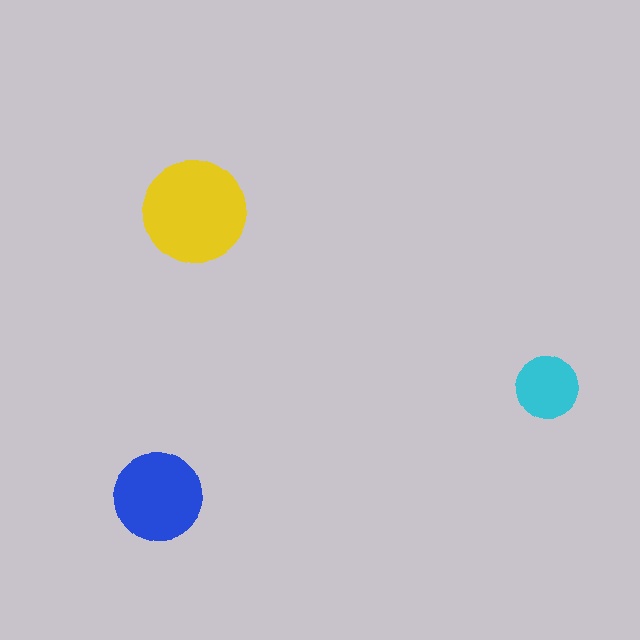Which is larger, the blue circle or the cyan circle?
The blue one.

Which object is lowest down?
The blue circle is bottommost.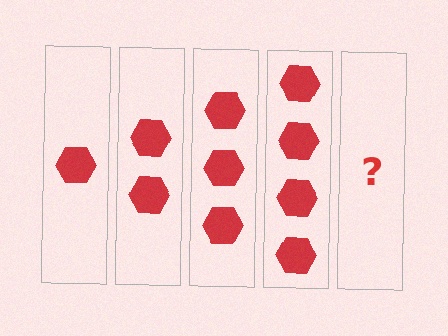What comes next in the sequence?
The next element should be 5 hexagons.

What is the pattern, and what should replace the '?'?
The pattern is that each step adds one more hexagon. The '?' should be 5 hexagons.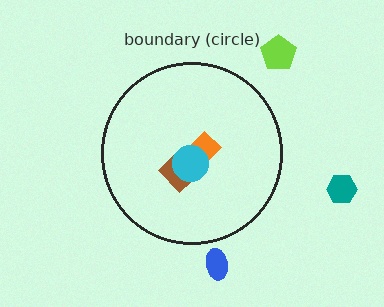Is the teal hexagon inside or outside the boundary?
Outside.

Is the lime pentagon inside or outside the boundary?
Outside.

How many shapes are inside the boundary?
3 inside, 3 outside.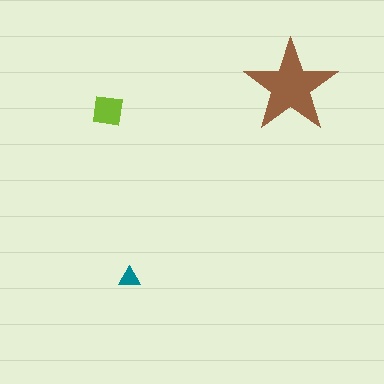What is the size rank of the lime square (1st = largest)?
2nd.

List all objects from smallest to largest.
The teal triangle, the lime square, the brown star.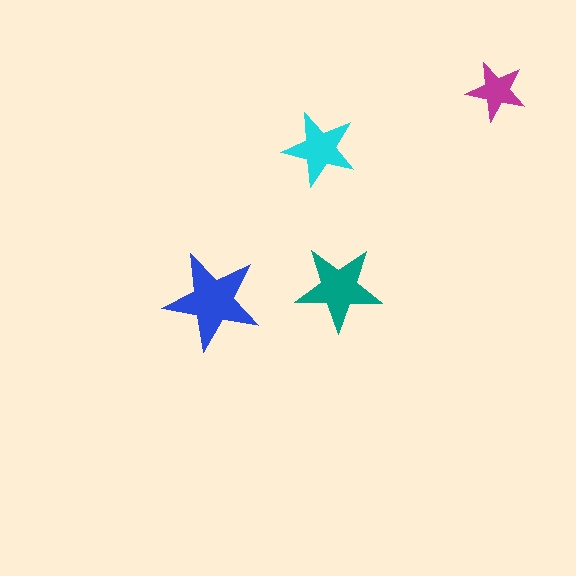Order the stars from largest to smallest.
the blue one, the teal one, the cyan one, the magenta one.